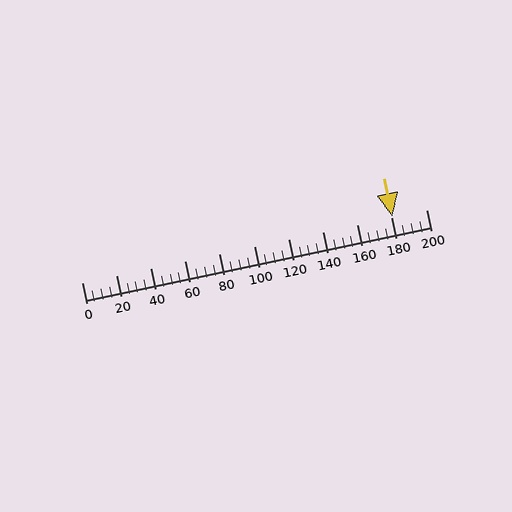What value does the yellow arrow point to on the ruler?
The yellow arrow points to approximately 180.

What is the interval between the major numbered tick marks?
The major tick marks are spaced 20 units apart.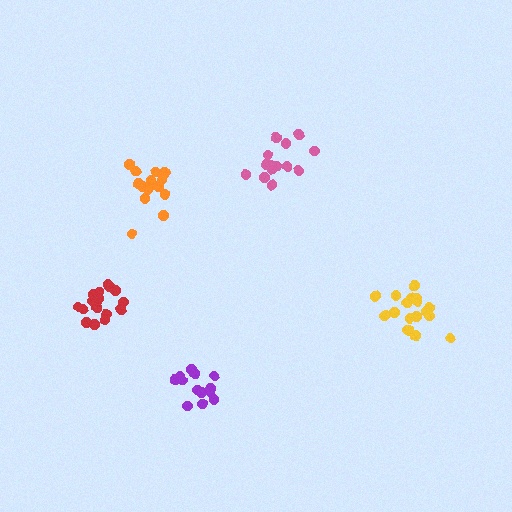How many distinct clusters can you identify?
There are 5 distinct clusters.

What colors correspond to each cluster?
The clusters are colored: red, purple, pink, yellow, orange.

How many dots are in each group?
Group 1: 16 dots, Group 2: 15 dots, Group 3: 15 dots, Group 4: 19 dots, Group 5: 16 dots (81 total).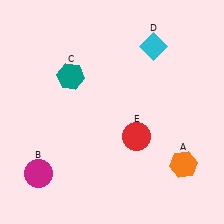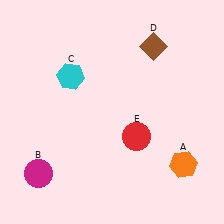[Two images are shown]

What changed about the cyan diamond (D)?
In Image 1, D is cyan. In Image 2, it changed to brown.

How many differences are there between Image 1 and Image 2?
There are 2 differences between the two images.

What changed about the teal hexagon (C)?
In Image 1, C is teal. In Image 2, it changed to cyan.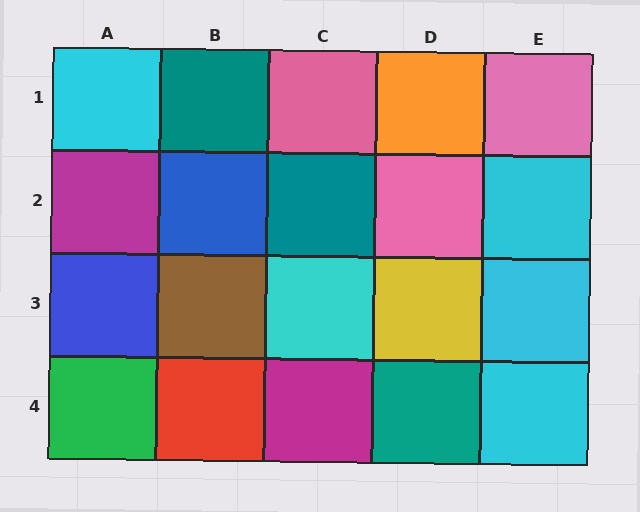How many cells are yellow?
1 cell is yellow.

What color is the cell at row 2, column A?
Magenta.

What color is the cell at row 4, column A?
Green.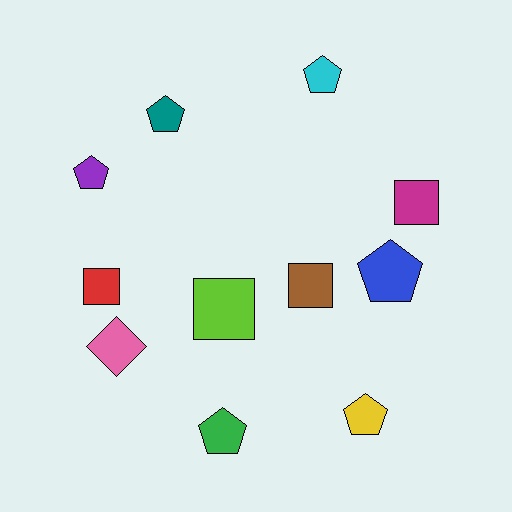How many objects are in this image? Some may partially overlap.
There are 11 objects.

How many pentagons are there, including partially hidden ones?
There are 6 pentagons.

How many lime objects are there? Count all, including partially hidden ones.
There is 1 lime object.